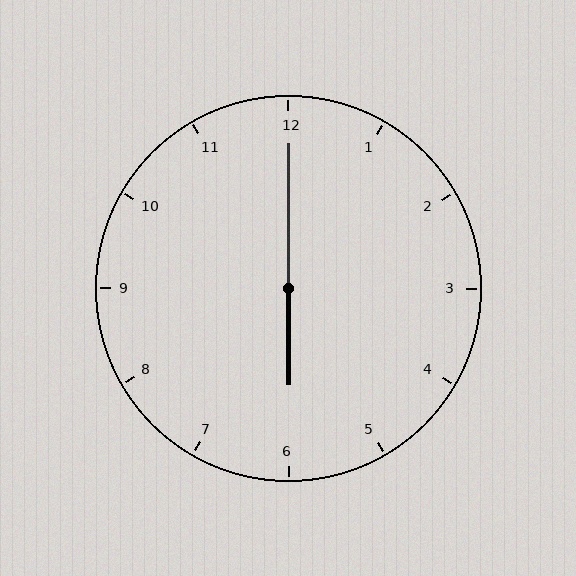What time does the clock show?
6:00.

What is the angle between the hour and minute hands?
Approximately 180 degrees.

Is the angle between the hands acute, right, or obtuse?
It is obtuse.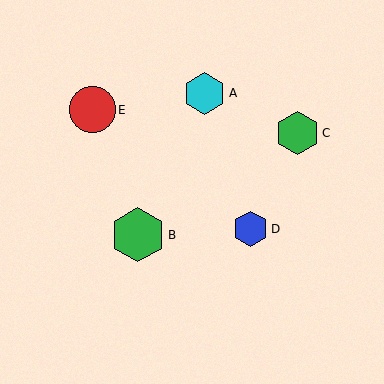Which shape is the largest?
The green hexagon (labeled B) is the largest.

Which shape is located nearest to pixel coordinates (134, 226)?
The green hexagon (labeled B) at (138, 235) is nearest to that location.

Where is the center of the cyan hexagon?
The center of the cyan hexagon is at (205, 93).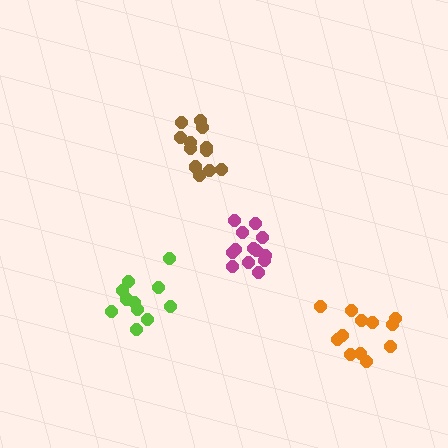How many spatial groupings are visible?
There are 4 spatial groupings.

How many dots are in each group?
Group 1: 12 dots, Group 2: 13 dots, Group 3: 12 dots, Group 4: 13 dots (50 total).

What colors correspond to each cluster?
The clusters are colored: lime, magenta, orange, brown.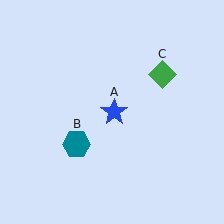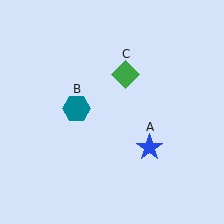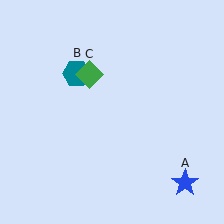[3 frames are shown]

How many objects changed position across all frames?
3 objects changed position: blue star (object A), teal hexagon (object B), green diamond (object C).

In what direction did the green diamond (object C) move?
The green diamond (object C) moved left.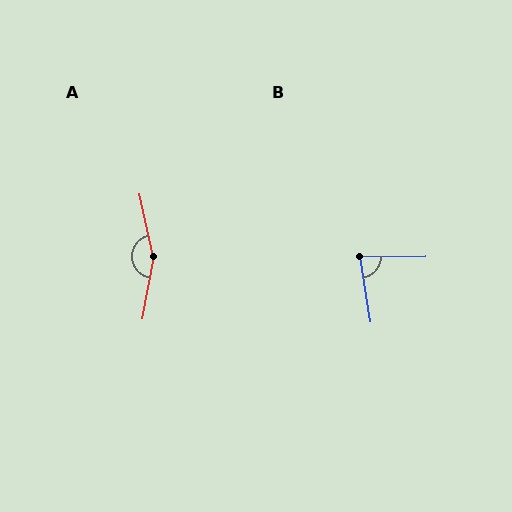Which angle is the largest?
A, at approximately 158 degrees.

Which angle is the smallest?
B, at approximately 82 degrees.